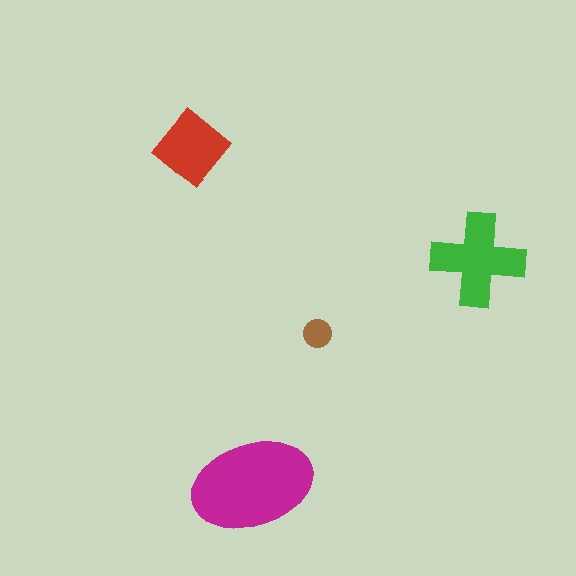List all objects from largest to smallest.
The magenta ellipse, the green cross, the red diamond, the brown circle.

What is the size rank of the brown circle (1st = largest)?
4th.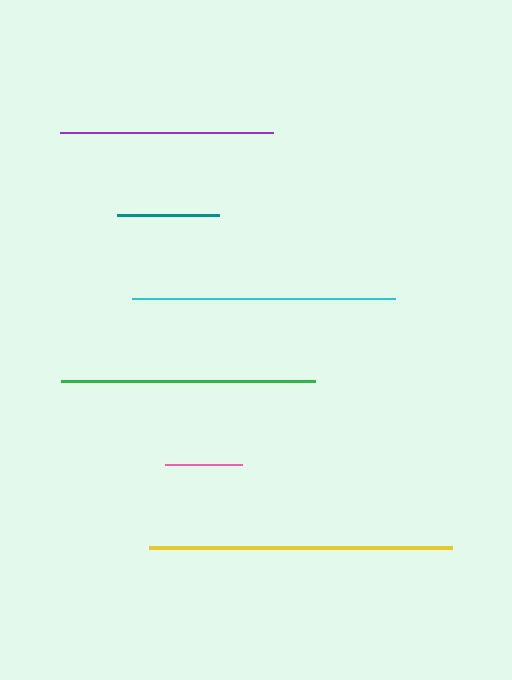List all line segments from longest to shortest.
From longest to shortest: yellow, cyan, green, purple, teal, pink.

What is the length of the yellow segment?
The yellow segment is approximately 303 pixels long.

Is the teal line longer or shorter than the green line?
The green line is longer than the teal line.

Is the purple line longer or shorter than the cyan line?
The cyan line is longer than the purple line.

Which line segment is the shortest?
The pink line is the shortest at approximately 77 pixels.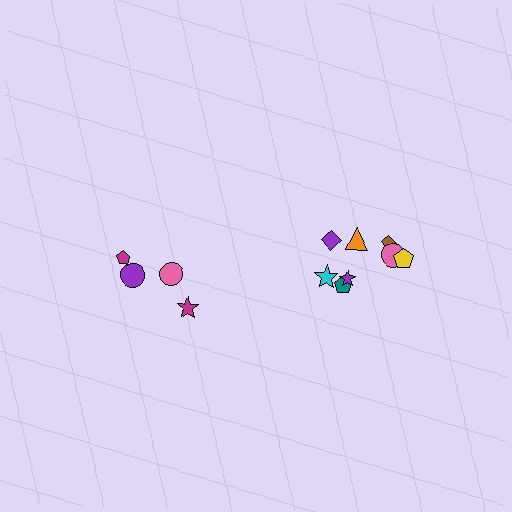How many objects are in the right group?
There are 8 objects.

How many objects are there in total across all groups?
There are 12 objects.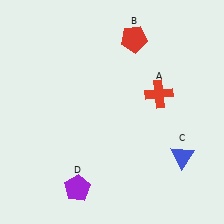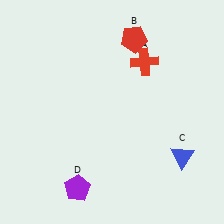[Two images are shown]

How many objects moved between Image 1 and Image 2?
1 object moved between the two images.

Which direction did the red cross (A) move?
The red cross (A) moved up.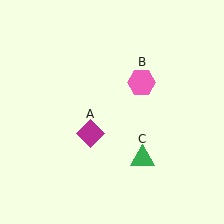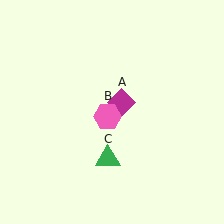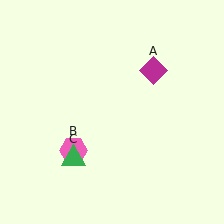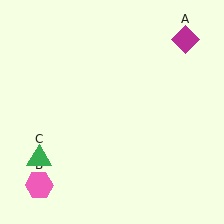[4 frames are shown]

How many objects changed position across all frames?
3 objects changed position: magenta diamond (object A), pink hexagon (object B), green triangle (object C).